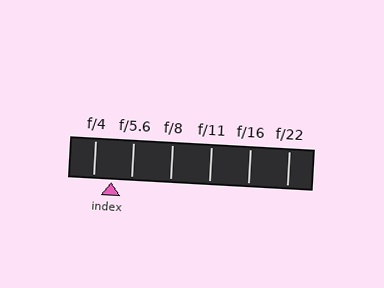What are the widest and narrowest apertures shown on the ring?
The widest aperture shown is f/4 and the narrowest is f/22.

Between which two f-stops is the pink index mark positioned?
The index mark is between f/4 and f/5.6.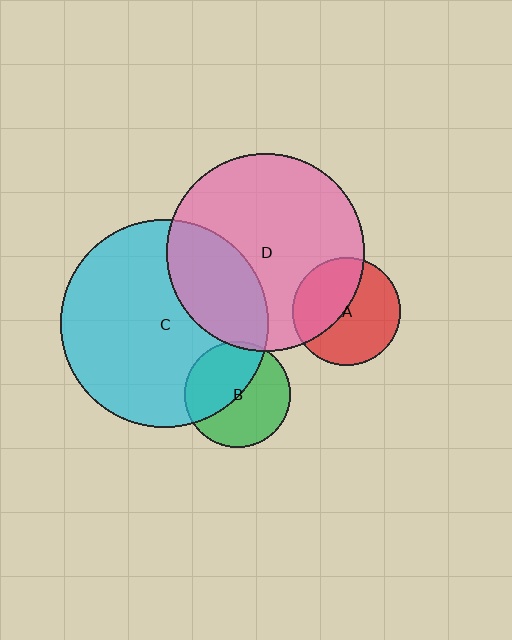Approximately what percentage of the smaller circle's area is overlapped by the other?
Approximately 30%.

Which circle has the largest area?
Circle C (cyan).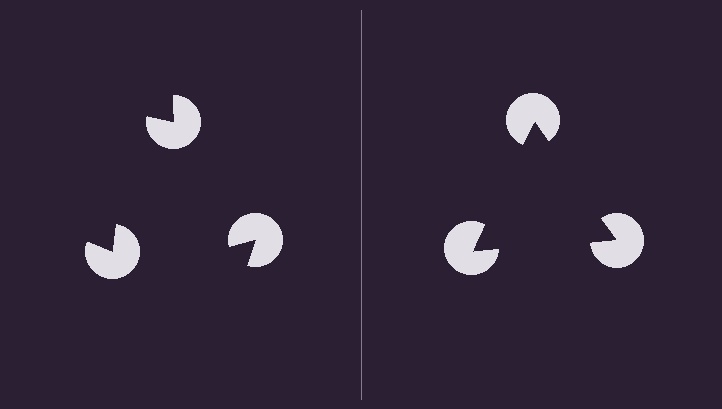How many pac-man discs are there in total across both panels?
6 — 3 on each side.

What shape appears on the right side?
An illusory triangle.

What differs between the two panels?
The pac-man discs are positioned identically on both sides; only the wedge orientations differ. On the right they align to a triangle; on the left they are misaligned.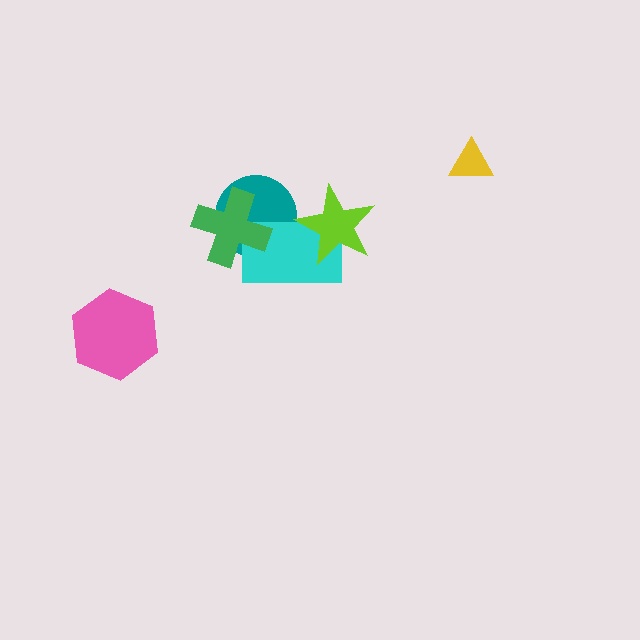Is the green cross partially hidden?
No, no other shape covers it.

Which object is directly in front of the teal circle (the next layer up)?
The cyan rectangle is directly in front of the teal circle.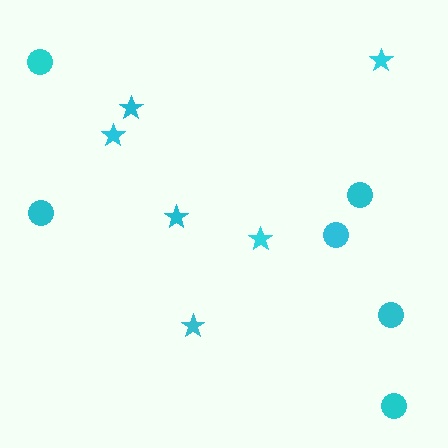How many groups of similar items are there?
There are 2 groups: one group of stars (6) and one group of circles (6).